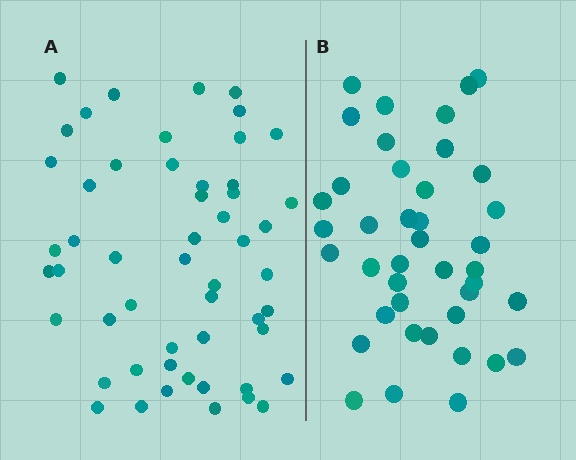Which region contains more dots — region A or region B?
Region A (the left region) has more dots.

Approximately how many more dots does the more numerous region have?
Region A has roughly 12 or so more dots than region B.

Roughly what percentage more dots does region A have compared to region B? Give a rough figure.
About 30% more.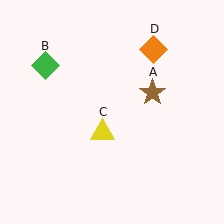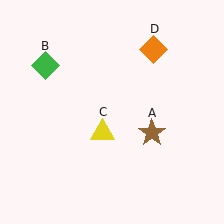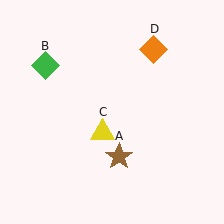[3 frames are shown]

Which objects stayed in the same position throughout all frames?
Green diamond (object B) and yellow triangle (object C) and orange diamond (object D) remained stationary.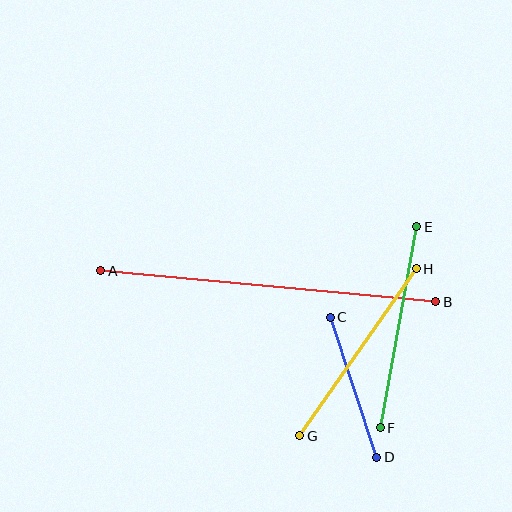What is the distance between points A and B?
The distance is approximately 337 pixels.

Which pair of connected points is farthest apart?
Points A and B are farthest apart.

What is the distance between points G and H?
The distance is approximately 203 pixels.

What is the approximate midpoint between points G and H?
The midpoint is at approximately (358, 352) pixels.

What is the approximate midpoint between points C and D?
The midpoint is at approximately (354, 387) pixels.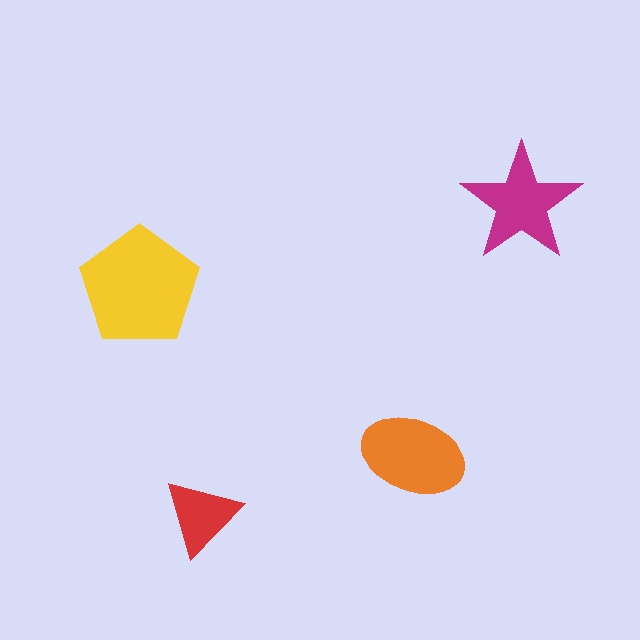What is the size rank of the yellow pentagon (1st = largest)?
1st.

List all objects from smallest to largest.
The red triangle, the magenta star, the orange ellipse, the yellow pentagon.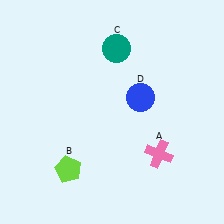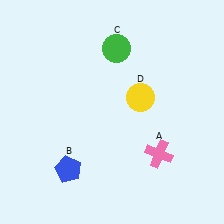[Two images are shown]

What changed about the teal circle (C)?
In Image 1, C is teal. In Image 2, it changed to green.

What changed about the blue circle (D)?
In Image 1, D is blue. In Image 2, it changed to yellow.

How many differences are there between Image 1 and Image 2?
There are 3 differences between the two images.